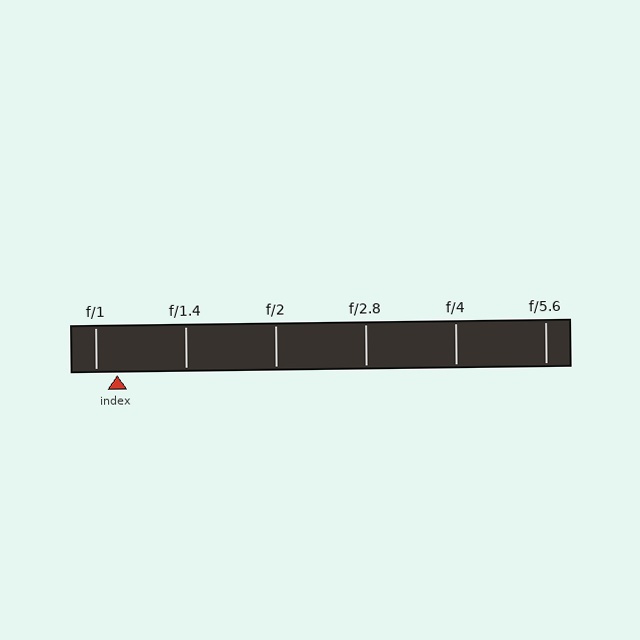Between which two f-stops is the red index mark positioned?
The index mark is between f/1 and f/1.4.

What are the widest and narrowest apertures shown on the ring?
The widest aperture shown is f/1 and the narrowest is f/5.6.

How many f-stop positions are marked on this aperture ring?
There are 6 f-stop positions marked.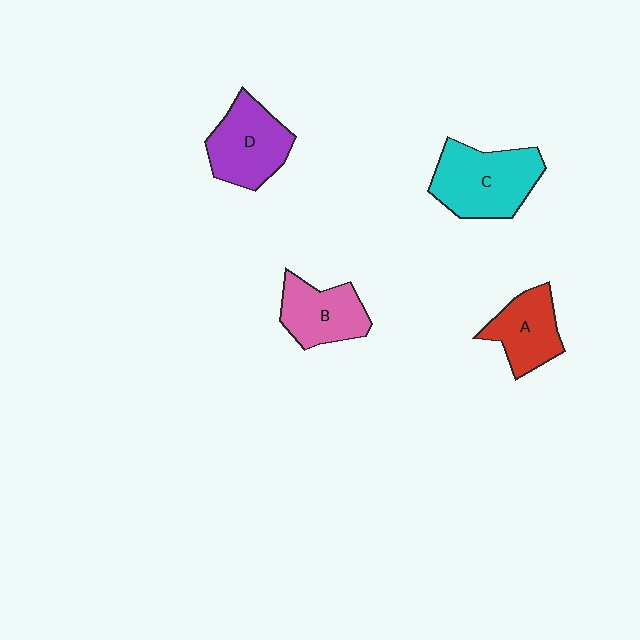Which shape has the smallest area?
Shape A (red).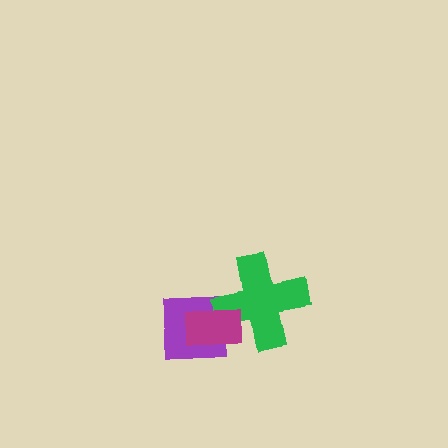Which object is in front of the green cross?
The magenta rectangle is in front of the green cross.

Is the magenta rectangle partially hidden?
No, no other shape covers it.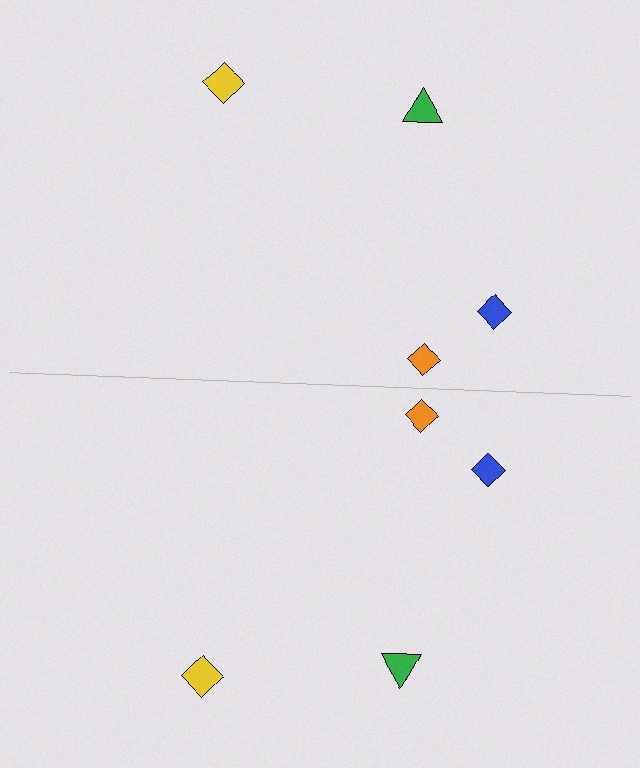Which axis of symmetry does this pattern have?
The pattern has a horizontal axis of symmetry running through the center of the image.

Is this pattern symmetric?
Yes, this pattern has bilateral (reflection) symmetry.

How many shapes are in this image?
There are 8 shapes in this image.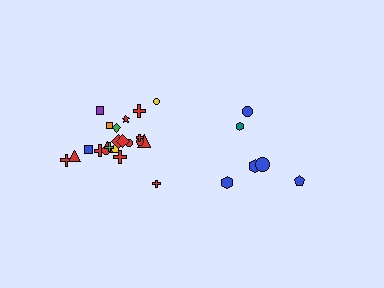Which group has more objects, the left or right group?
The left group.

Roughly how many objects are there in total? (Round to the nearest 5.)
Roughly 30 objects in total.